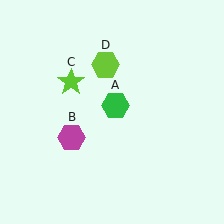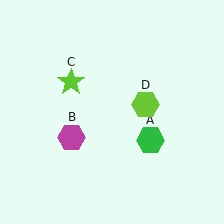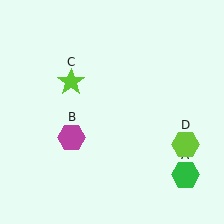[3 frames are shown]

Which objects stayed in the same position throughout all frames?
Magenta hexagon (object B) and lime star (object C) remained stationary.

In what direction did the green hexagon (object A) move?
The green hexagon (object A) moved down and to the right.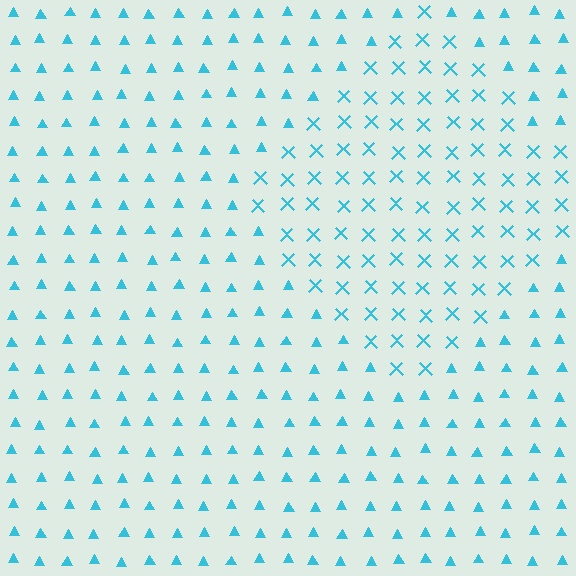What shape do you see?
I see a diamond.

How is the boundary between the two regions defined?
The boundary is defined by a change in element shape: X marks inside vs. triangles outside. All elements share the same color and spacing.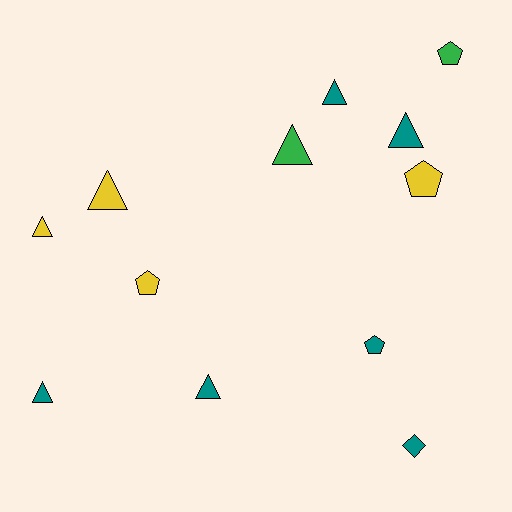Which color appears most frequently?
Teal, with 6 objects.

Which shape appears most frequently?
Triangle, with 7 objects.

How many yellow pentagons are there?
There are 2 yellow pentagons.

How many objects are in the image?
There are 12 objects.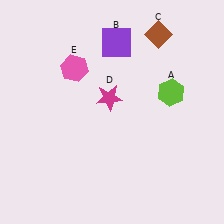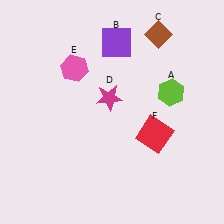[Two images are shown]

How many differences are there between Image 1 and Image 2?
There is 1 difference between the two images.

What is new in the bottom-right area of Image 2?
A red square (F) was added in the bottom-right area of Image 2.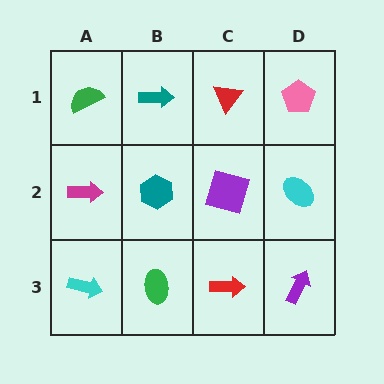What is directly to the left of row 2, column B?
A magenta arrow.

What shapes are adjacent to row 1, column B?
A teal hexagon (row 2, column B), a green semicircle (row 1, column A), a red triangle (row 1, column C).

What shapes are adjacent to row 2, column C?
A red triangle (row 1, column C), a red arrow (row 3, column C), a teal hexagon (row 2, column B), a cyan ellipse (row 2, column D).